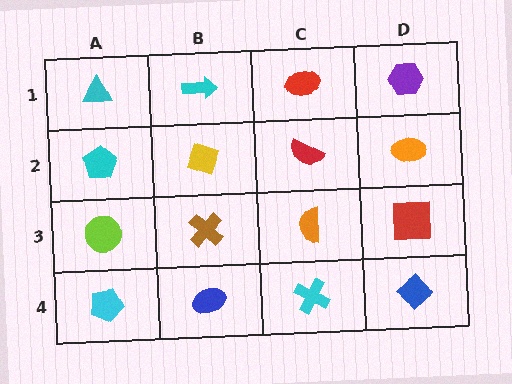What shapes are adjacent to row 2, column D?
A purple hexagon (row 1, column D), a red square (row 3, column D), a red semicircle (row 2, column C).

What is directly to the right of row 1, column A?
A cyan arrow.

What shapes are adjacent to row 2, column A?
A cyan triangle (row 1, column A), a lime circle (row 3, column A), a yellow diamond (row 2, column B).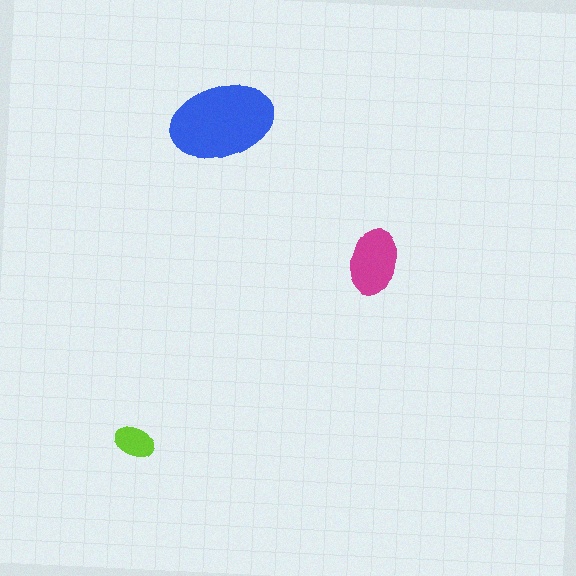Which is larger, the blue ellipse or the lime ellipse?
The blue one.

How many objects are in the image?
There are 3 objects in the image.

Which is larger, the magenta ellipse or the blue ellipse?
The blue one.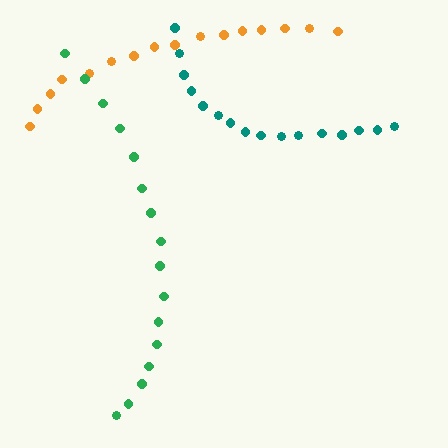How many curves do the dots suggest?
There are 3 distinct paths.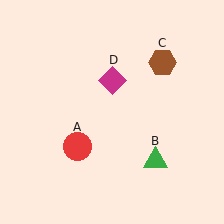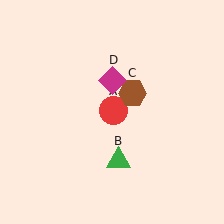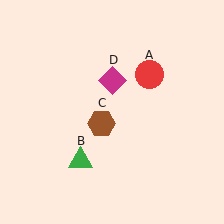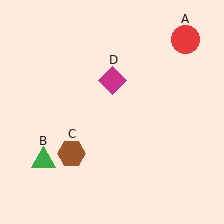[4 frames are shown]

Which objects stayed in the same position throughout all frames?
Magenta diamond (object D) remained stationary.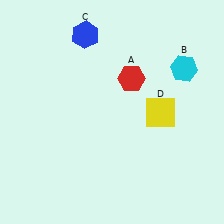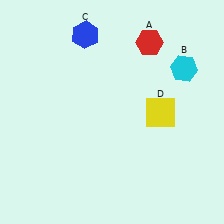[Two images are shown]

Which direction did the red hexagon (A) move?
The red hexagon (A) moved up.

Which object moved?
The red hexagon (A) moved up.